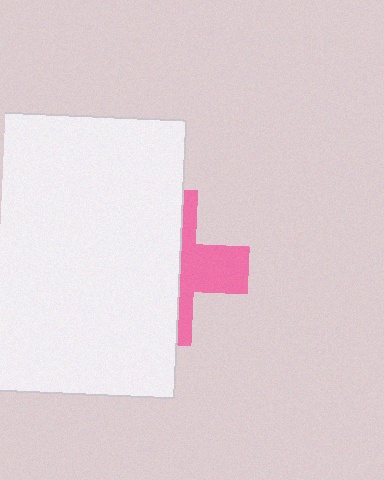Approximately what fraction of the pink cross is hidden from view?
Roughly 62% of the pink cross is hidden behind the white rectangle.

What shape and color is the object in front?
The object in front is a white rectangle.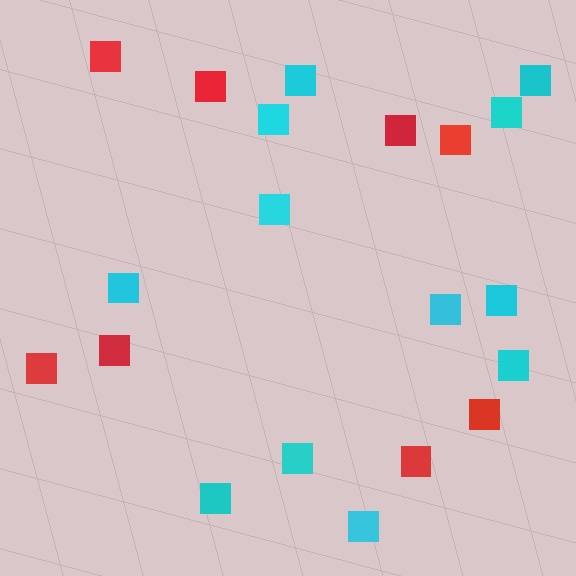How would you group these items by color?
There are 2 groups: one group of red squares (8) and one group of cyan squares (12).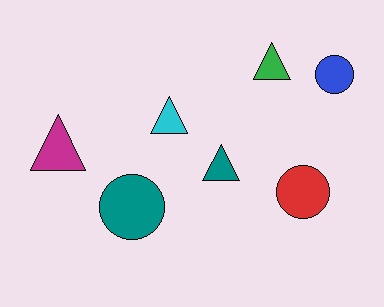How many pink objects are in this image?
There are no pink objects.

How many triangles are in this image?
There are 4 triangles.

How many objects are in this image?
There are 7 objects.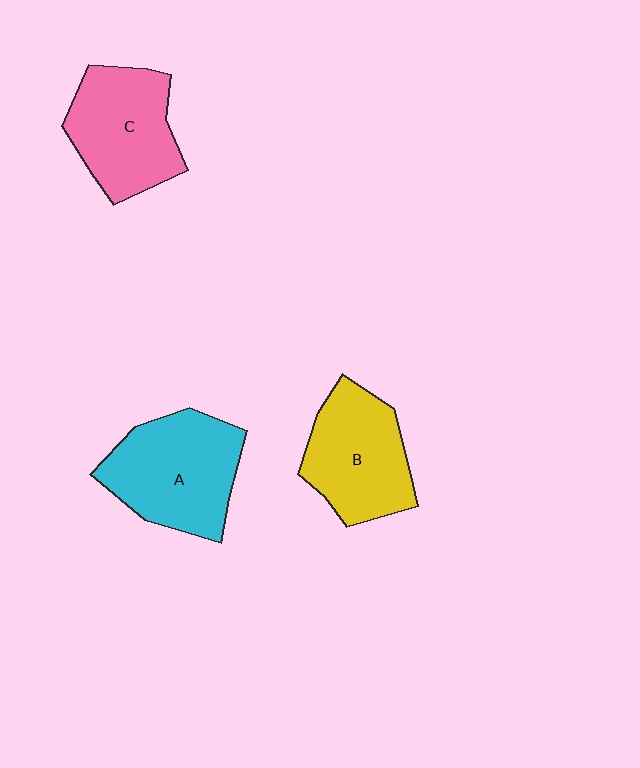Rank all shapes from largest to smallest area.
From largest to smallest: A (cyan), C (pink), B (yellow).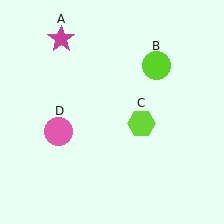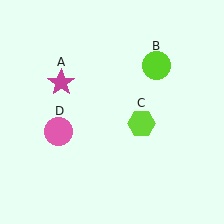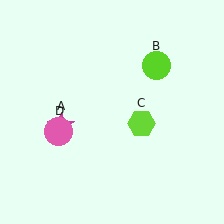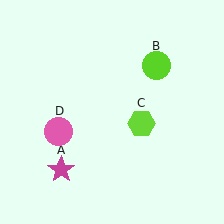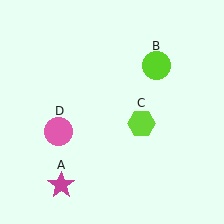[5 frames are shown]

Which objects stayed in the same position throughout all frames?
Lime circle (object B) and lime hexagon (object C) and pink circle (object D) remained stationary.